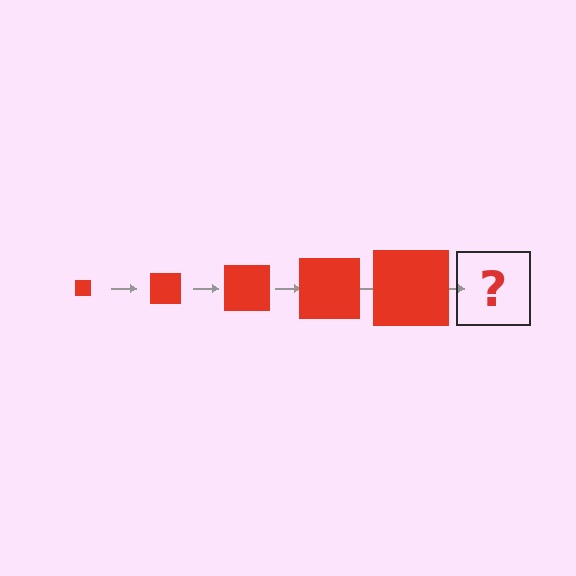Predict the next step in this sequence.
The next step is a red square, larger than the previous one.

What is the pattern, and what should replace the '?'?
The pattern is that the square gets progressively larger each step. The '?' should be a red square, larger than the previous one.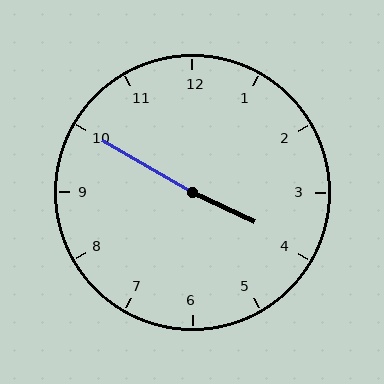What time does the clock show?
3:50.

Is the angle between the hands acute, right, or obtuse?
It is obtuse.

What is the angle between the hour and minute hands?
Approximately 175 degrees.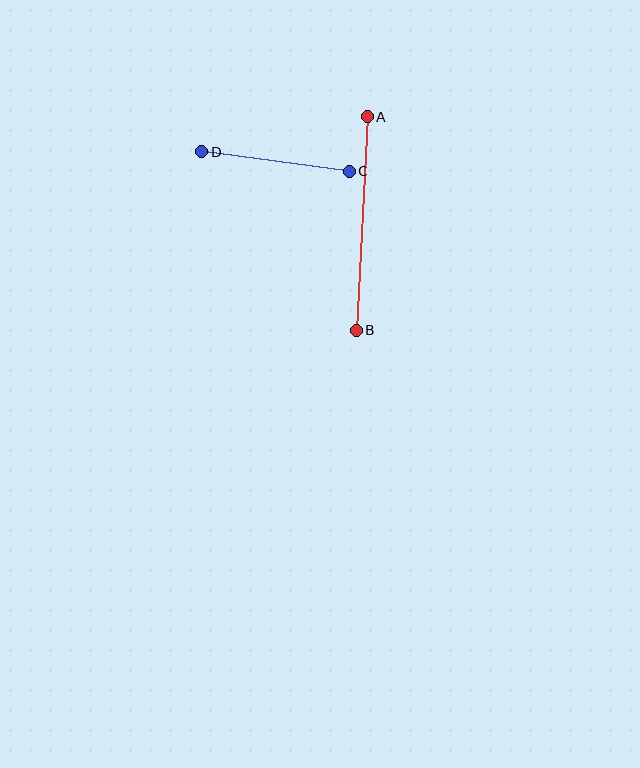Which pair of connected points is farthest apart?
Points A and B are farthest apart.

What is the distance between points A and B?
The distance is approximately 214 pixels.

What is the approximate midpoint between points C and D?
The midpoint is at approximately (275, 161) pixels.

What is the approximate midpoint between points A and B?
The midpoint is at approximately (362, 223) pixels.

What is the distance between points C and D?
The distance is approximately 149 pixels.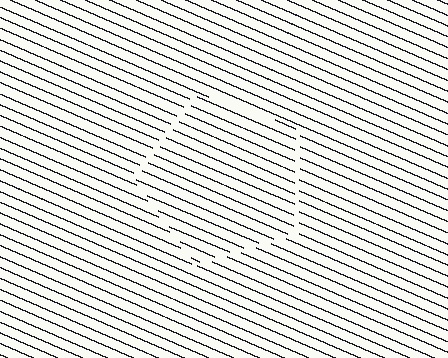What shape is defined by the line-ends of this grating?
An illusory pentagon. The interior of the shape contains the same grating, shifted by half a period — the contour is defined by the phase discontinuity where line-ends from the inner and outer gratings abut.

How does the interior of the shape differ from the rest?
The interior of the shape contains the same grating, shifted by half a period — the contour is defined by the phase discontinuity where line-ends from the inner and outer gratings abut.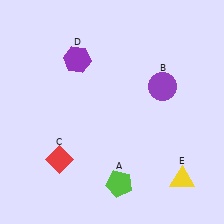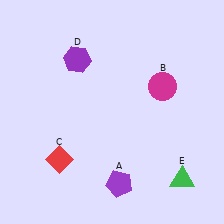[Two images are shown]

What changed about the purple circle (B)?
In Image 1, B is purple. In Image 2, it changed to magenta.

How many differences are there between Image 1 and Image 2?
There are 3 differences between the two images.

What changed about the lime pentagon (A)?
In Image 1, A is lime. In Image 2, it changed to purple.